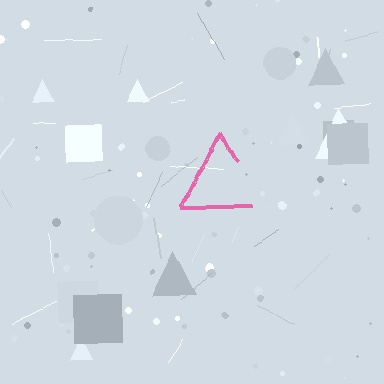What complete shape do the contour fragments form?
The contour fragments form a triangle.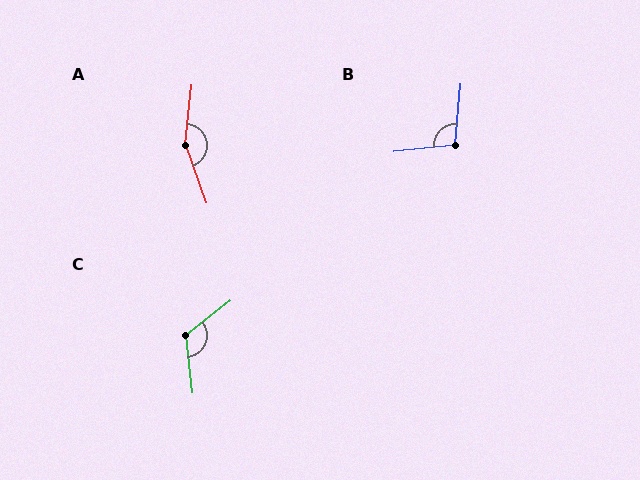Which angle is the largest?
A, at approximately 154 degrees.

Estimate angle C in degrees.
Approximately 121 degrees.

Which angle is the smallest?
B, at approximately 101 degrees.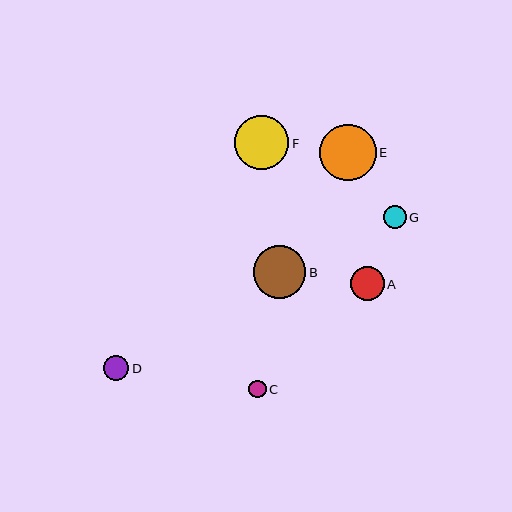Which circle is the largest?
Circle E is the largest with a size of approximately 56 pixels.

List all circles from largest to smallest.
From largest to smallest: E, F, B, A, D, G, C.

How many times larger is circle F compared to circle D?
Circle F is approximately 2.1 times the size of circle D.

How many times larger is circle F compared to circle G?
Circle F is approximately 2.4 times the size of circle G.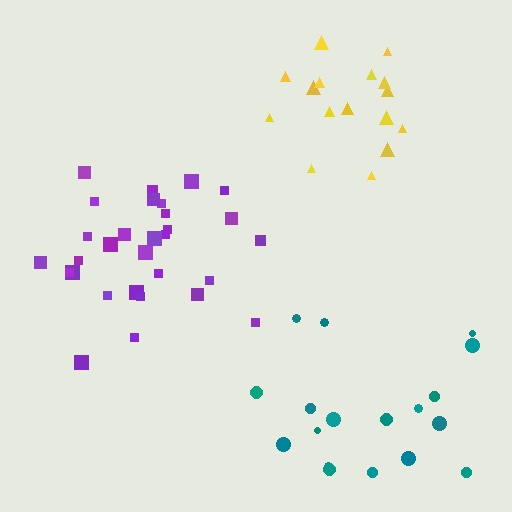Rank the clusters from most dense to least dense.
yellow, purple, teal.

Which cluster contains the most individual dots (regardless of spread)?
Purple (30).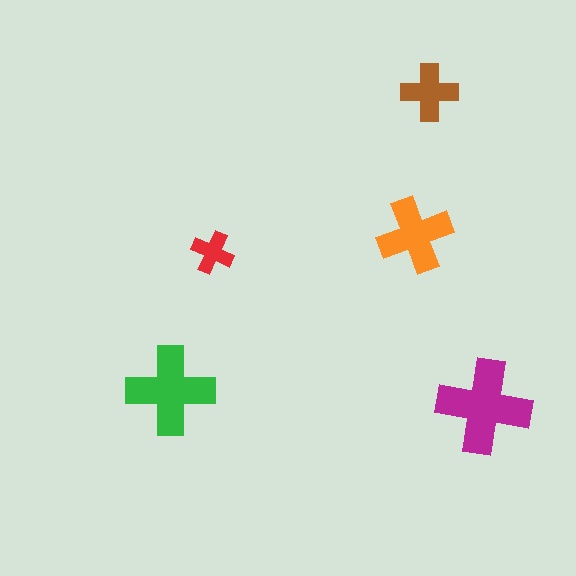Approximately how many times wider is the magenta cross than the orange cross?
About 1.5 times wider.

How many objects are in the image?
There are 5 objects in the image.